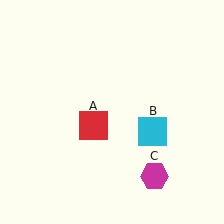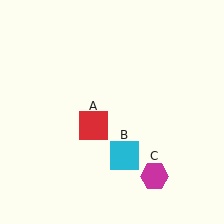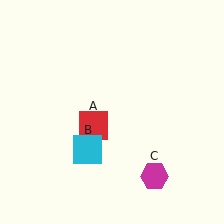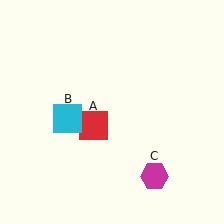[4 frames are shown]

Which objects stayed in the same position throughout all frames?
Red square (object A) and magenta hexagon (object C) remained stationary.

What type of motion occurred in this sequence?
The cyan square (object B) rotated clockwise around the center of the scene.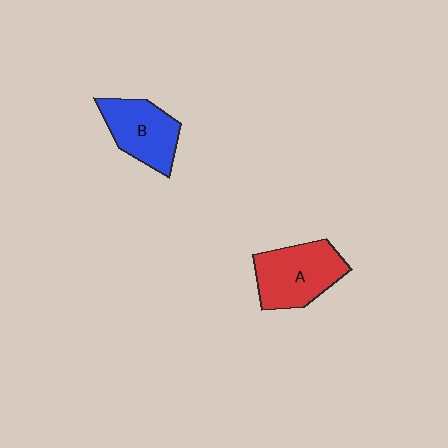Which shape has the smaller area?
Shape B (blue).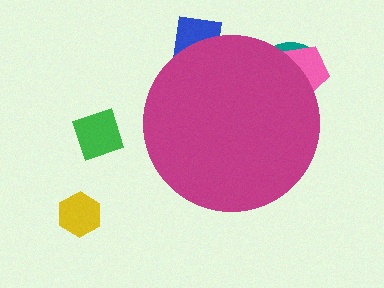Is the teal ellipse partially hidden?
Yes, the teal ellipse is partially hidden behind the magenta circle.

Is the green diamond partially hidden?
No, the green diamond is fully visible.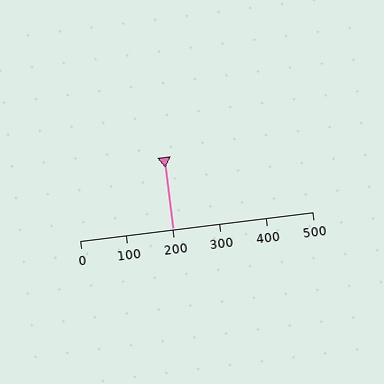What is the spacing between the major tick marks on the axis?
The major ticks are spaced 100 apart.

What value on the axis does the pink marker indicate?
The marker indicates approximately 200.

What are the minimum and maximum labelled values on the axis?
The axis runs from 0 to 500.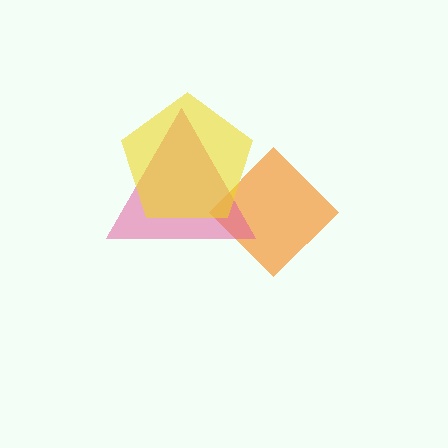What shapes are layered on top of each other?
The layered shapes are: an orange diamond, a pink triangle, a yellow pentagon.